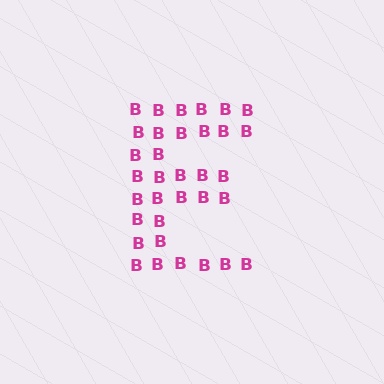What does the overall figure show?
The overall figure shows the letter E.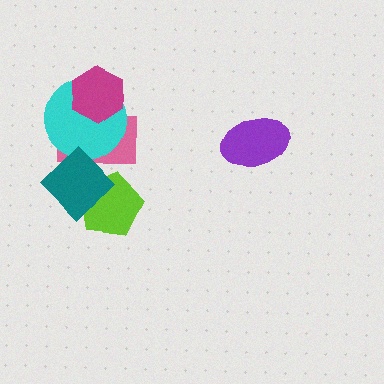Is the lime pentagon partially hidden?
Yes, it is partially covered by another shape.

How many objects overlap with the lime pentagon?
1 object overlaps with the lime pentagon.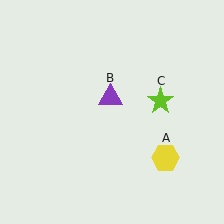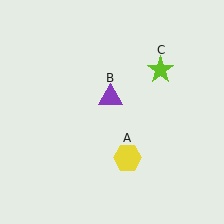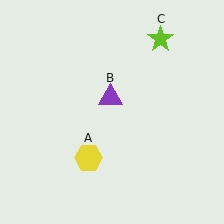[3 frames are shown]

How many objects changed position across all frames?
2 objects changed position: yellow hexagon (object A), lime star (object C).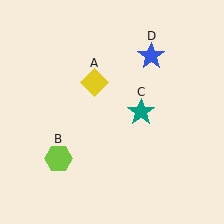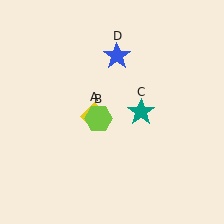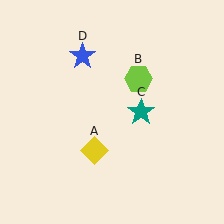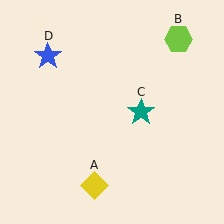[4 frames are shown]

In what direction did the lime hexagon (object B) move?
The lime hexagon (object B) moved up and to the right.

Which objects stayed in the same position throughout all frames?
Teal star (object C) remained stationary.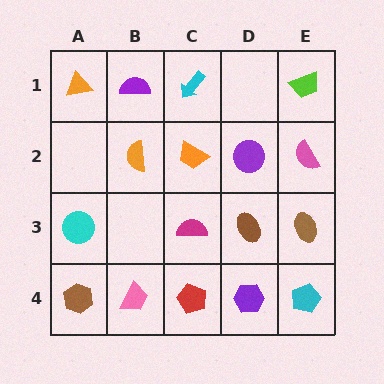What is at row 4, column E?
A cyan pentagon.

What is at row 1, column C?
A cyan arrow.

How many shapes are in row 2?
4 shapes.